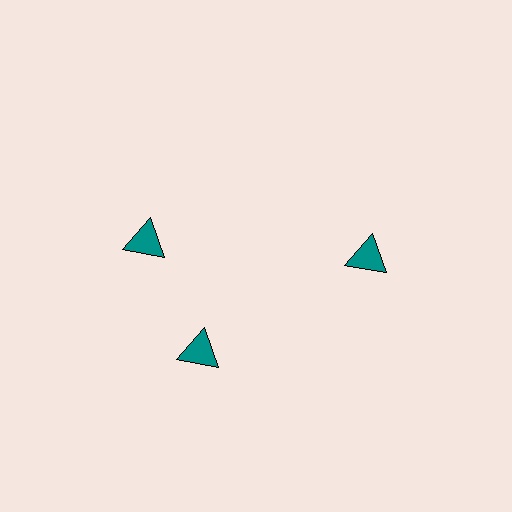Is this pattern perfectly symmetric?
No. The 3 teal triangles are arranged in a ring, but one element near the 11 o'clock position is rotated out of alignment along the ring, breaking the 3-fold rotational symmetry.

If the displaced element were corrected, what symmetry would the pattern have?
It would have 3-fold rotational symmetry — the pattern would map onto itself every 120 degrees.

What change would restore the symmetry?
The symmetry would be restored by rotating it back into even spacing with its neighbors so that all 3 triangles sit at equal angles and equal distance from the center.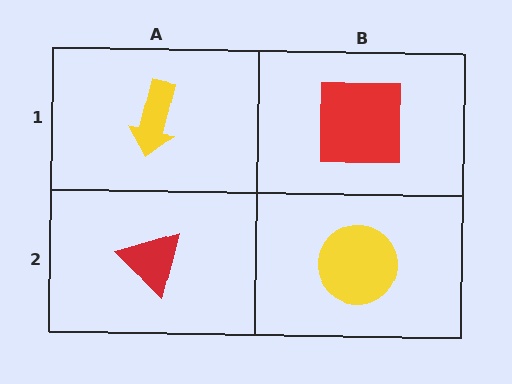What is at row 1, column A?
A yellow arrow.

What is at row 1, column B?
A red square.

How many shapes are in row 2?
2 shapes.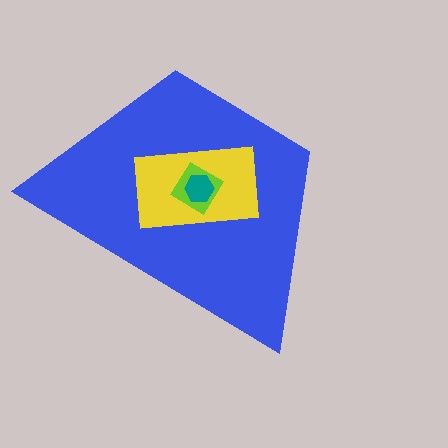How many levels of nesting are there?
4.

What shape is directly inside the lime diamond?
The teal hexagon.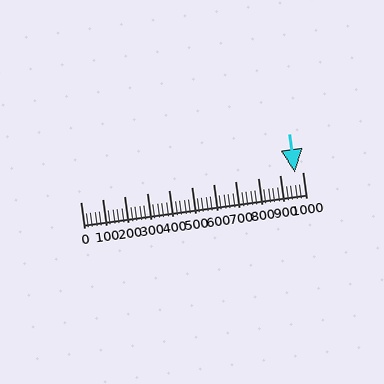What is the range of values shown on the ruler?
The ruler shows values from 0 to 1000.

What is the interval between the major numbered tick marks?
The major tick marks are spaced 100 units apart.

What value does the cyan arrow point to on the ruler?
The cyan arrow points to approximately 965.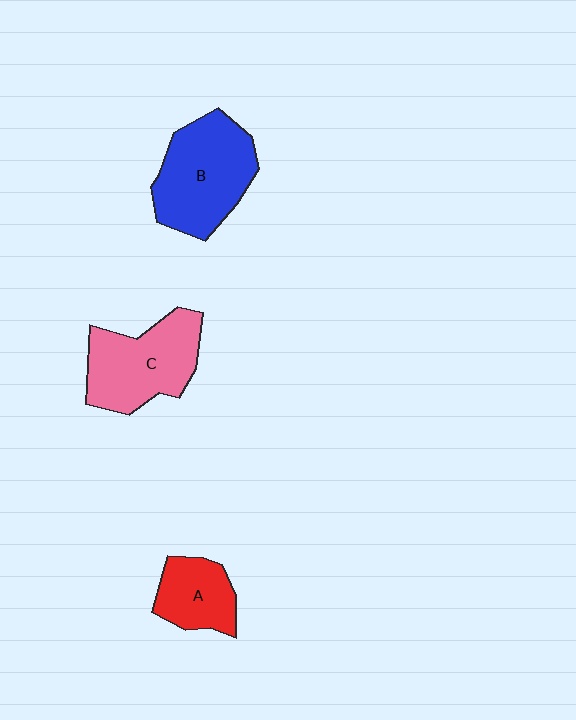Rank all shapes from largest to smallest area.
From largest to smallest: B (blue), C (pink), A (red).